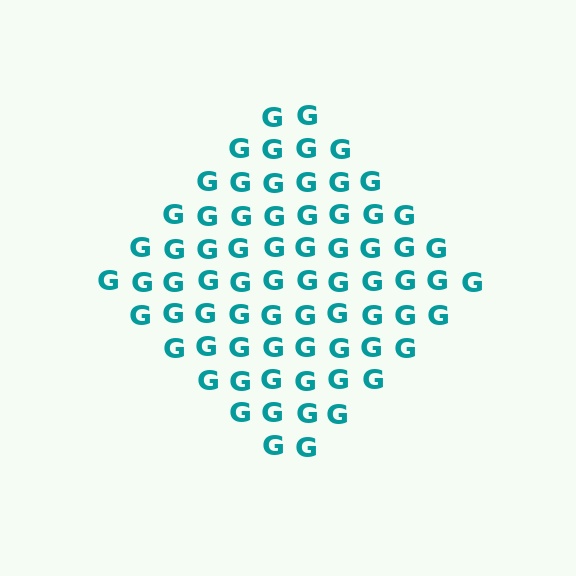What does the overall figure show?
The overall figure shows a diamond.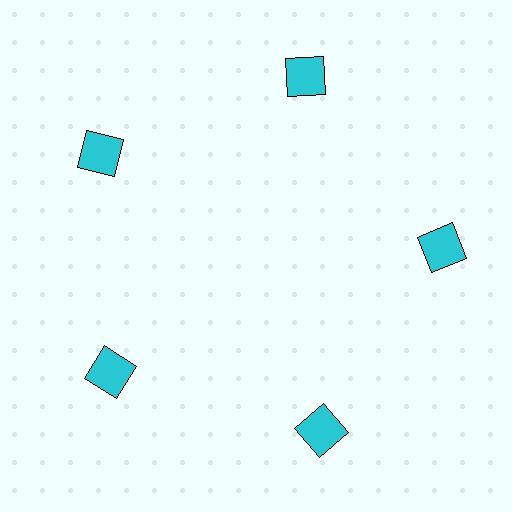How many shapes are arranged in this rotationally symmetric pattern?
There are 5 shapes, arranged in 5 groups of 1.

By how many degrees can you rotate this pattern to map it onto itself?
The pattern maps onto itself every 72 degrees of rotation.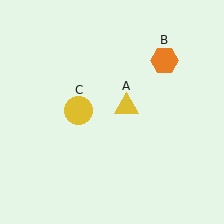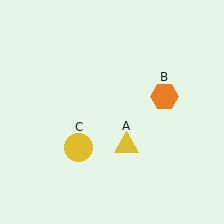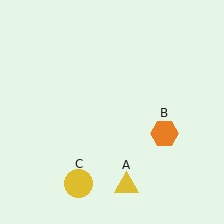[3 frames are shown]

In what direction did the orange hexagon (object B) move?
The orange hexagon (object B) moved down.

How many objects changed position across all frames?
3 objects changed position: yellow triangle (object A), orange hexagon (object B), yellow circle (object C).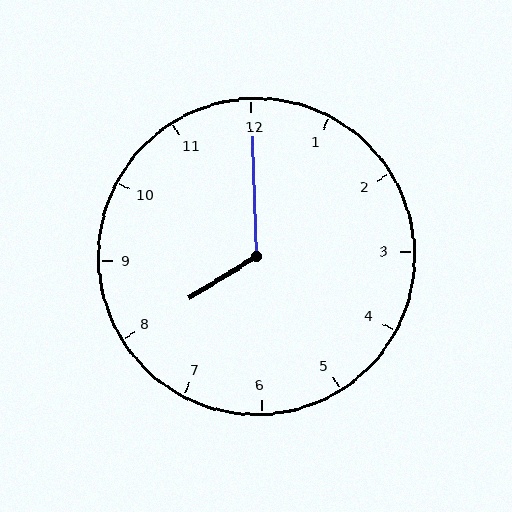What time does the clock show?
8:00.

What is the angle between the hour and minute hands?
Approximately 120 degrees.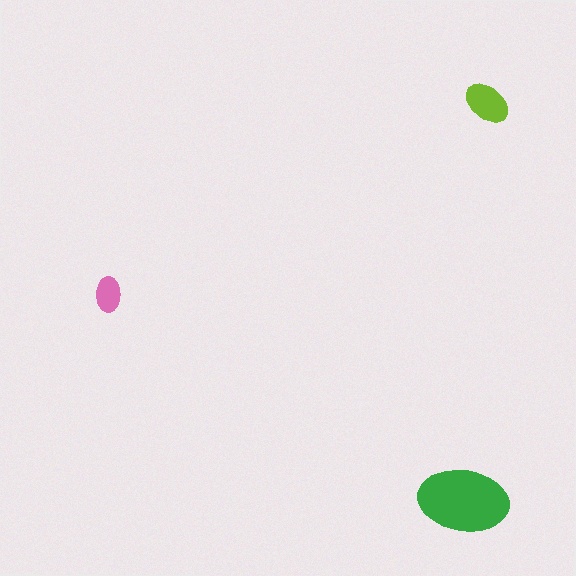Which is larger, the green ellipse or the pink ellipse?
The green one.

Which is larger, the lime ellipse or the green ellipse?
The green one.